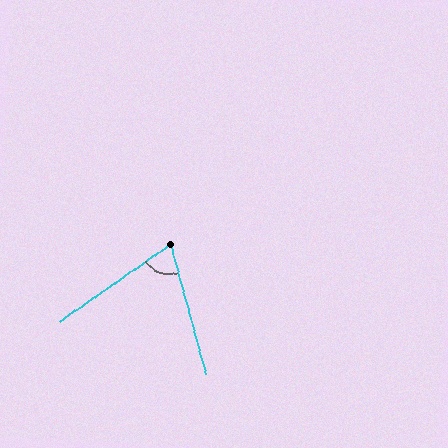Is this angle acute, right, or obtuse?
It is acute.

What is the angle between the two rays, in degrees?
Approximately 70 degrees.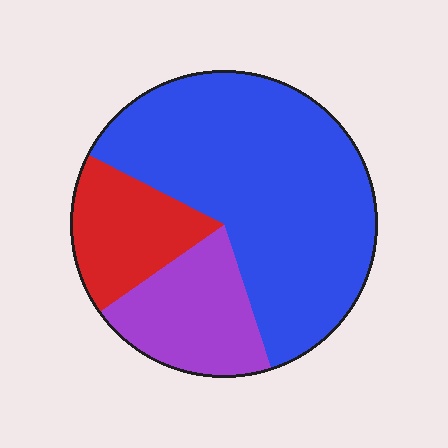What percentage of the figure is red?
Red takes up between a sixth and a third of the figure.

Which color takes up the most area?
Blue, at roughly 60%.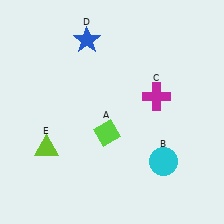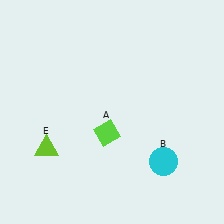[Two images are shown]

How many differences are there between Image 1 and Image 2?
There are 2 differences between the two images.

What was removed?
The magenta cross (C), the blue star (D) were removed in Image 2.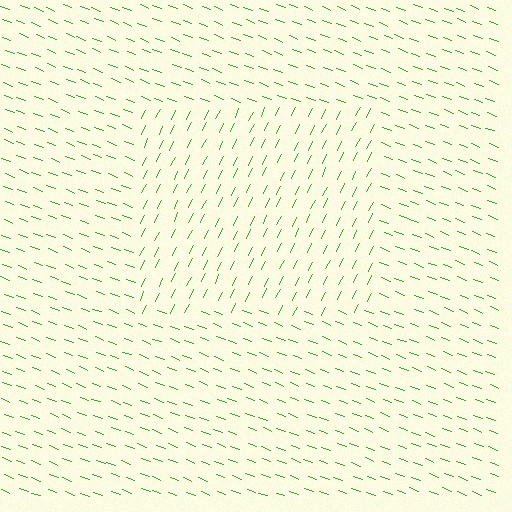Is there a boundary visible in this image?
Yes, there is a texture boundary formed by a change in line orientation.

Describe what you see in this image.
The image is filled with small green line segments. A rectangle region in the image has lines oriented differently from the surrounding lines, creating a visible texture boundary.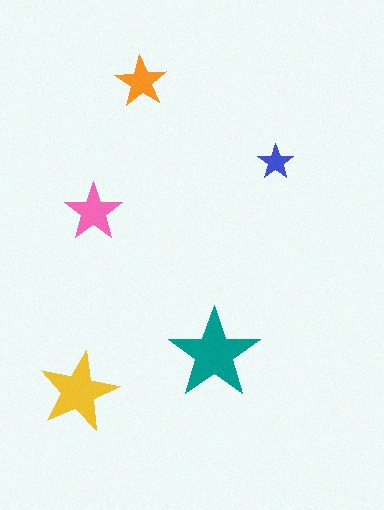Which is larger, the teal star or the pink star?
The teal one.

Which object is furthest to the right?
The blue star is rightmost.